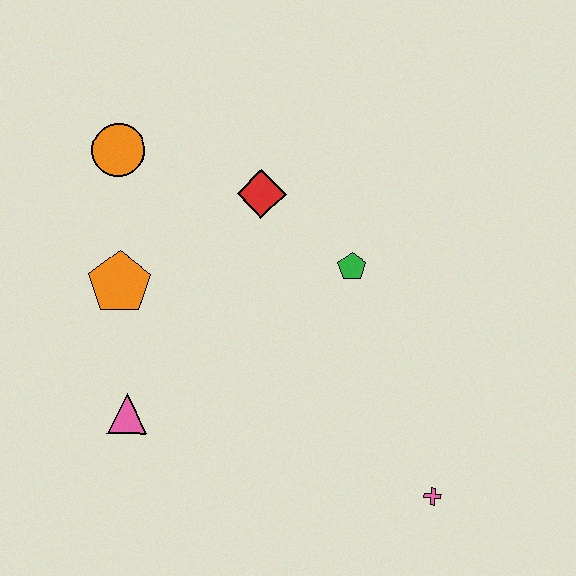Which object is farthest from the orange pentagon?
The pink cross is farthest from the orange pentagon.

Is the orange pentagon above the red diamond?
No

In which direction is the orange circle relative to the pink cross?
The orange circle is above the pink cross.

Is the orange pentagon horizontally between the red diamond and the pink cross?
No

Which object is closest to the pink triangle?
The orange pentagon is closest to the pink triangle.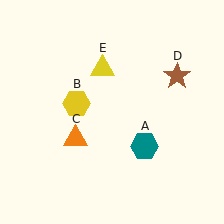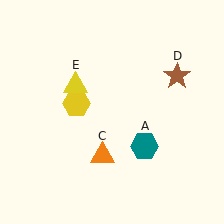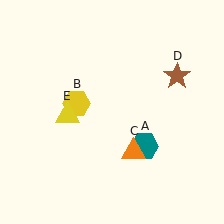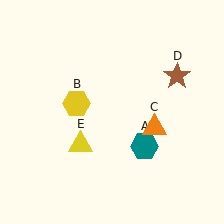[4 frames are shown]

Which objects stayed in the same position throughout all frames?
Teal hexagon (object A) and yellow hexagon (object B) and brown star (object D) remained stationary.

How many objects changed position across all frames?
2 objects changed position: orange triangle (object C), yellow triangle (object E).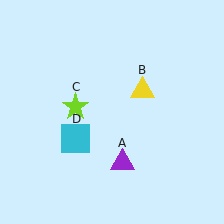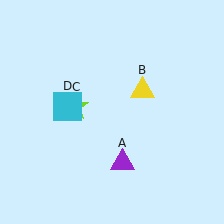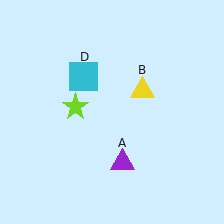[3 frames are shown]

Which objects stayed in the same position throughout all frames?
Purple triangle (object A) and yellow triangle (object B) and lime star (object C) remained stationary.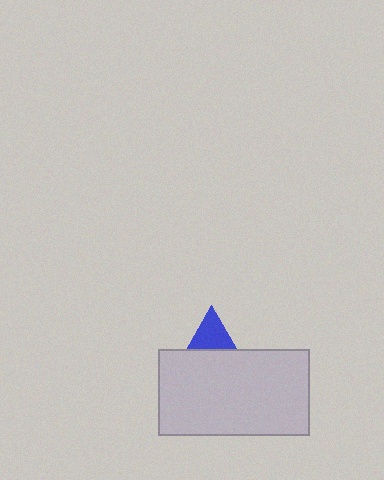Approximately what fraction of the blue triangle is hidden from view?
Roughly 66% of the blue triangle is hidden behind the light gray rectangle.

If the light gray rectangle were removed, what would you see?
You would see the complete blue triangle.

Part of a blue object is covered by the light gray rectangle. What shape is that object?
It is a triangle.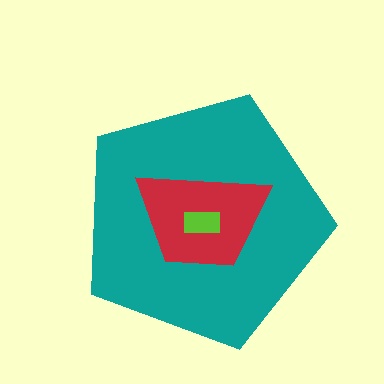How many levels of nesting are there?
3.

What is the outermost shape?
The teal pentagon.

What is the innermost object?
The lime rectangle.